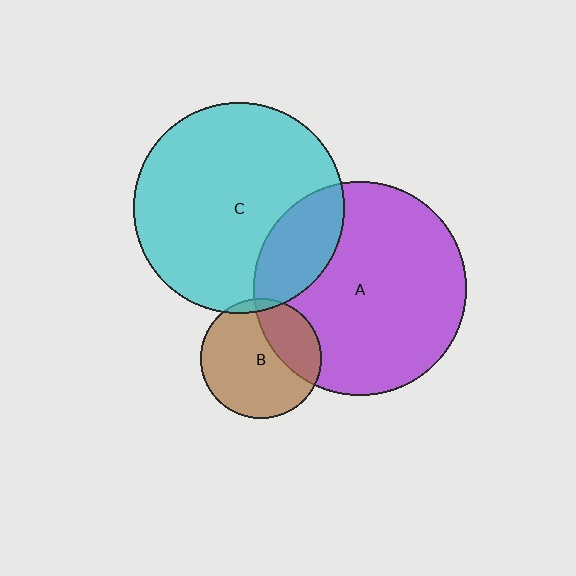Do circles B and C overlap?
Yes.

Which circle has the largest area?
Circle A (purple).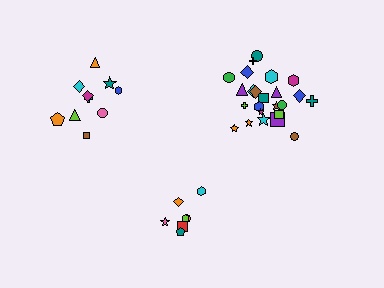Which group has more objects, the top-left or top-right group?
The top-right group.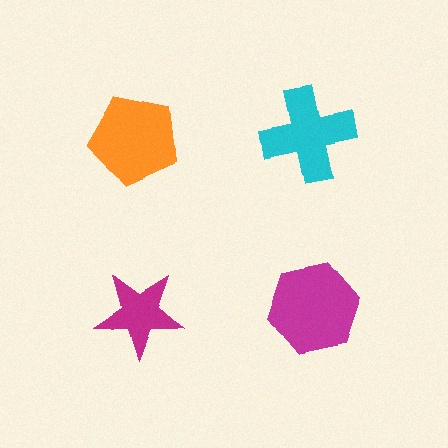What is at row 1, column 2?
A cyan cross.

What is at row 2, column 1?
A magenta star.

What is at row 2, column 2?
A magenta hexagon.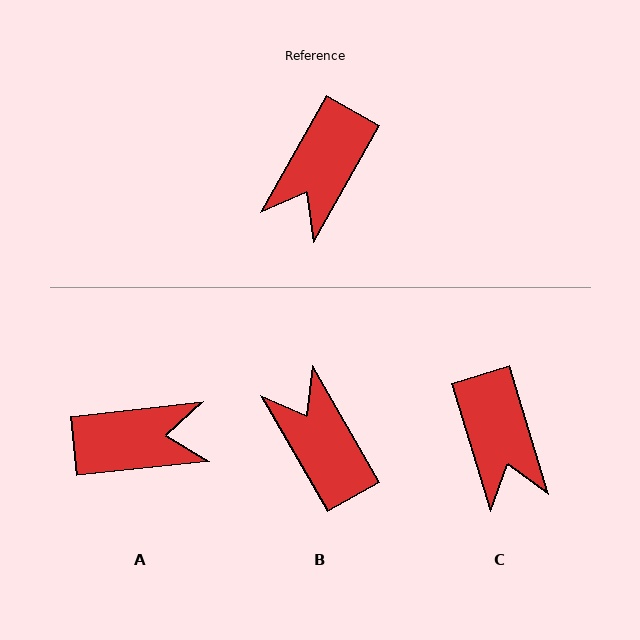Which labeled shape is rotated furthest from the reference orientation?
A, about 125 degrees away.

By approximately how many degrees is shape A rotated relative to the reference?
Approximately 125 degrees counter-clockwise.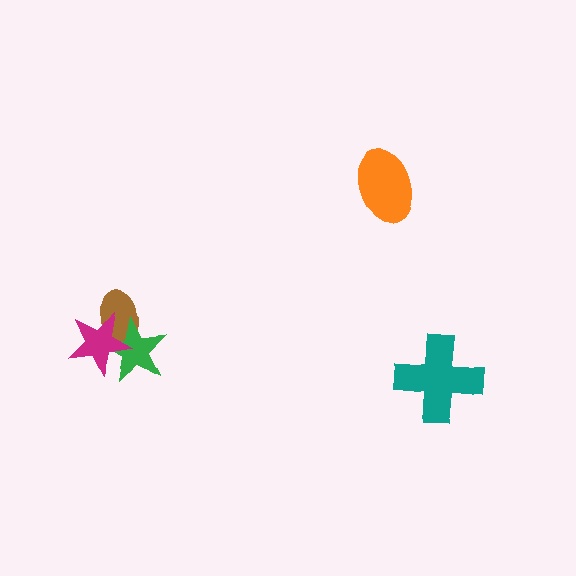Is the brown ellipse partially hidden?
Yes, it is partially covered by another shape.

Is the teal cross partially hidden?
No, no other shape covers it.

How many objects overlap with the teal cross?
0 objects overlap with the teal cross.